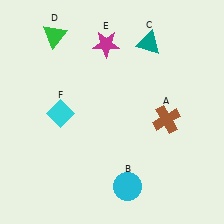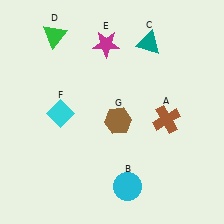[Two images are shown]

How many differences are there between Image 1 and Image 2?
There is 1 difference between the two images.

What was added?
A brown hexagon (G) was added in Image 2.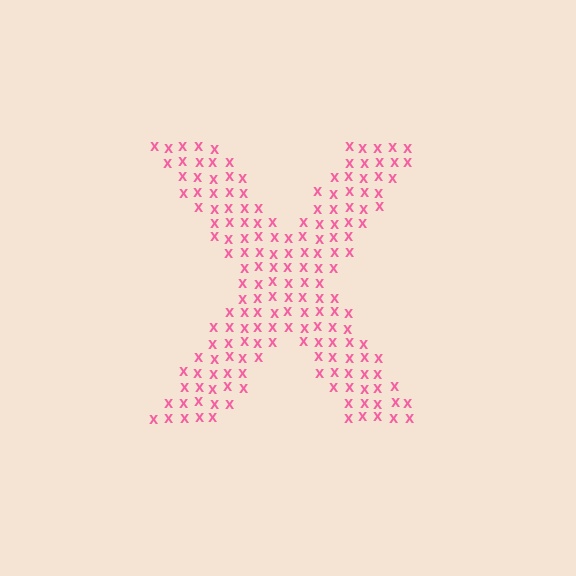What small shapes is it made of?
It is made of small letter X's.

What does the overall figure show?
The overall figure shows the letter X.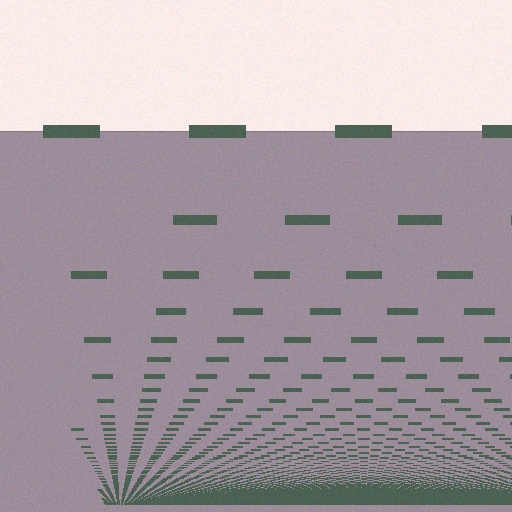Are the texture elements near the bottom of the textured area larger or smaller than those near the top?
Smaller. The gradient is inverted — elements near the bottom are smaller and denser.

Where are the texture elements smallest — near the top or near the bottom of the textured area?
Near the bottom.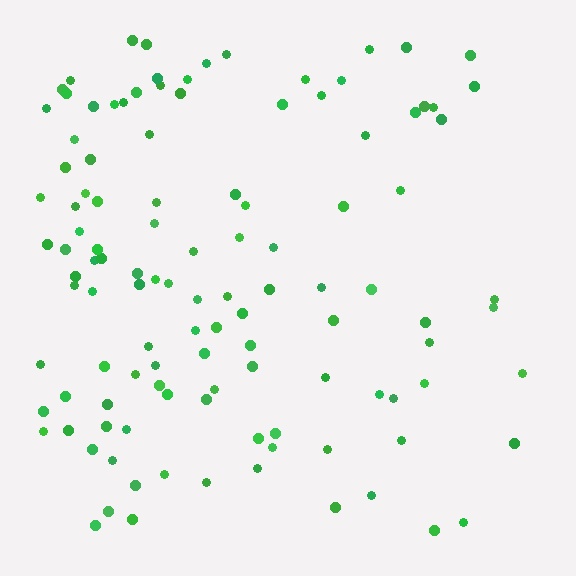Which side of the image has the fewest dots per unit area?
The right.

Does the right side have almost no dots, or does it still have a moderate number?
Still a moderate number, just noticeably fewer than the left.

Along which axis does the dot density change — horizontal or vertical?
Horizontal.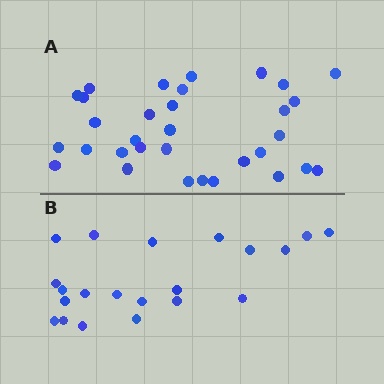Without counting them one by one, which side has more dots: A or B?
Region A (the top region) has more dots.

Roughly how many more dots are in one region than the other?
Region A has roughly 12 or so more dots than region B.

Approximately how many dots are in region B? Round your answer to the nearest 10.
About 20 dots. (The exact count is 21, which rounds to 20.)